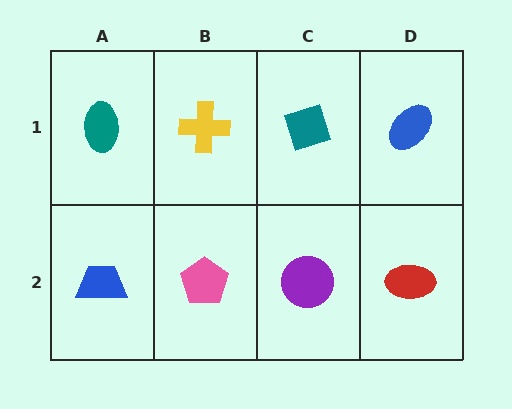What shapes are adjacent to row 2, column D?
A blue ellipse (row 1, column D), a purple circle (row 2, column C).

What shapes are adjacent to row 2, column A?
A teal ellipse (row 1, column A), a pink pentagon (row 2, column B).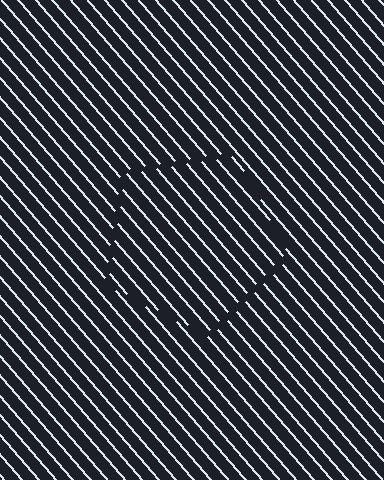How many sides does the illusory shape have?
5 sides — the line-ends trace a pentagon.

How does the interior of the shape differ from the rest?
The interior of the shape contains the same grating, shifted by half a period — the contour is defined by the phase discontinuity where line-ends from the inner and outer gratings abut.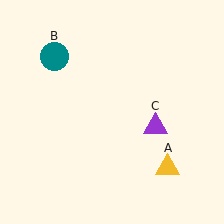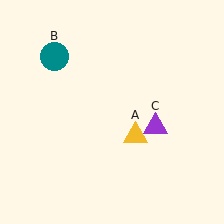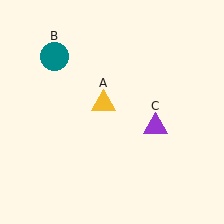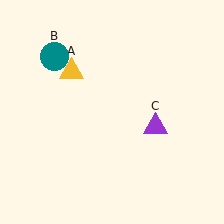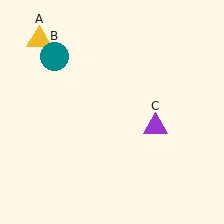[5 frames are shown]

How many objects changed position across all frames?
1 object changed position: yellow triangle (object A).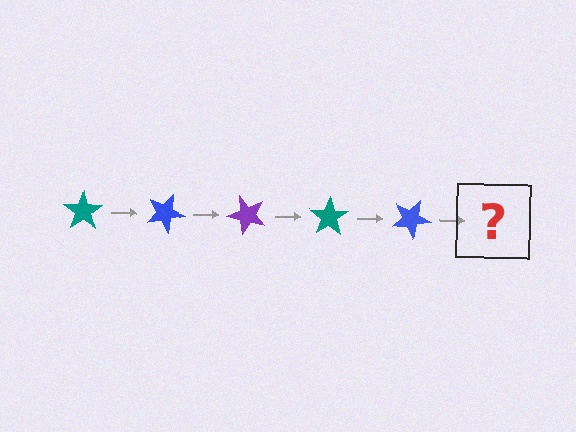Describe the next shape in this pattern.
It should be a purple star, rotated 125 degrees from the start.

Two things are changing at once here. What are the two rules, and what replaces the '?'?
The two rules are that it rotates 25 degrees each step and the color cycles through teal, blue, and purple. The '?' should be a purple star, rotated 125 degrees from the start.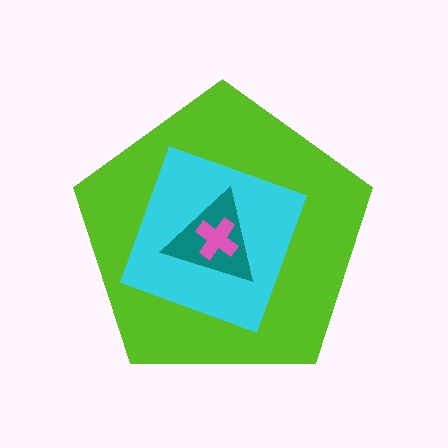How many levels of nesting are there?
4.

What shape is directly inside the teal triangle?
The pink cross.